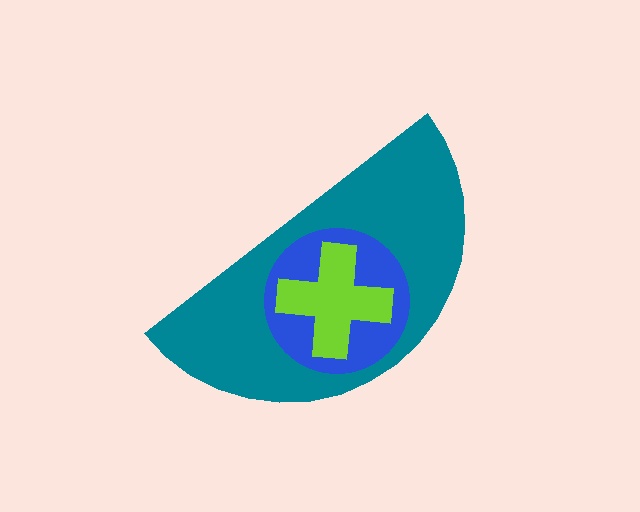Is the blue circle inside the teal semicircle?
Yes.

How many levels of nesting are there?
3.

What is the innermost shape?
The lime cross.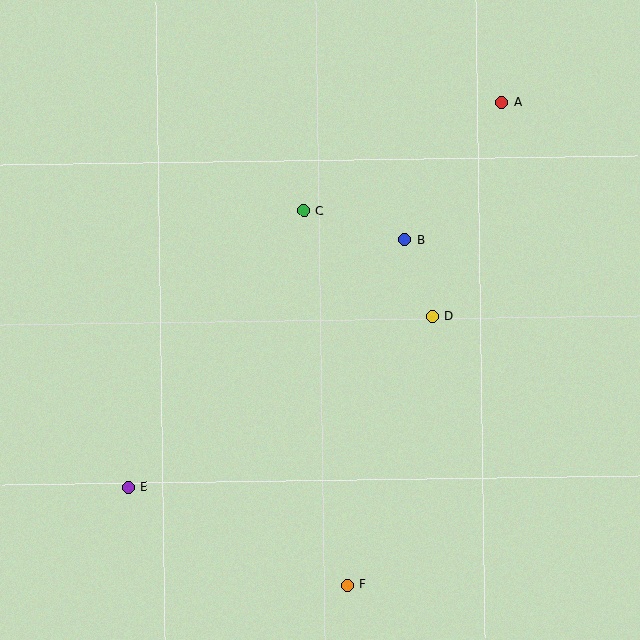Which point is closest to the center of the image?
Point C at (303, 211) is closest to the center.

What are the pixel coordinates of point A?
Point A is at (502, 103).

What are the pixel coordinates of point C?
Point C is at (303, 211).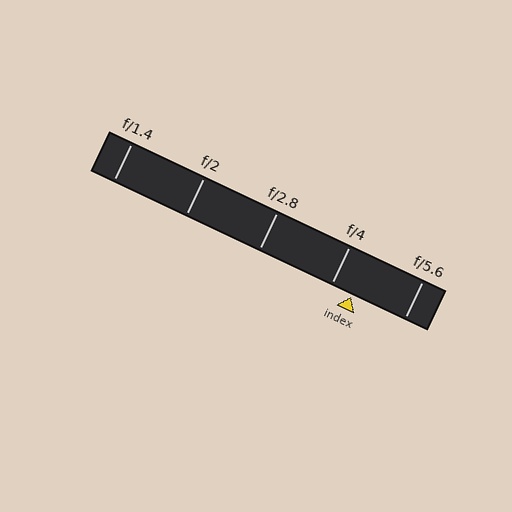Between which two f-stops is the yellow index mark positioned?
The index mark is between f/4 and f/5.6.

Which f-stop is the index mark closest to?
The index mark is closest to f/4.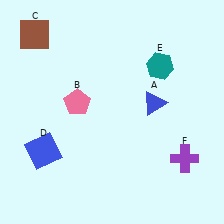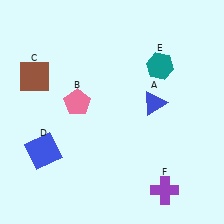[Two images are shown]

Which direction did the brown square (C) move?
The brown square (C) moved down.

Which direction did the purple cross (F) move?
The purple cross (F) moved down.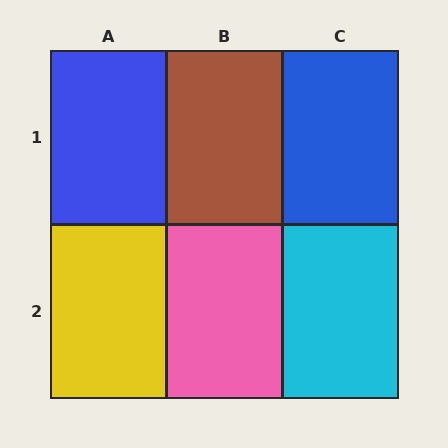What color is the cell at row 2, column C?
Cyan.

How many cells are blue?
2 cells are blue.